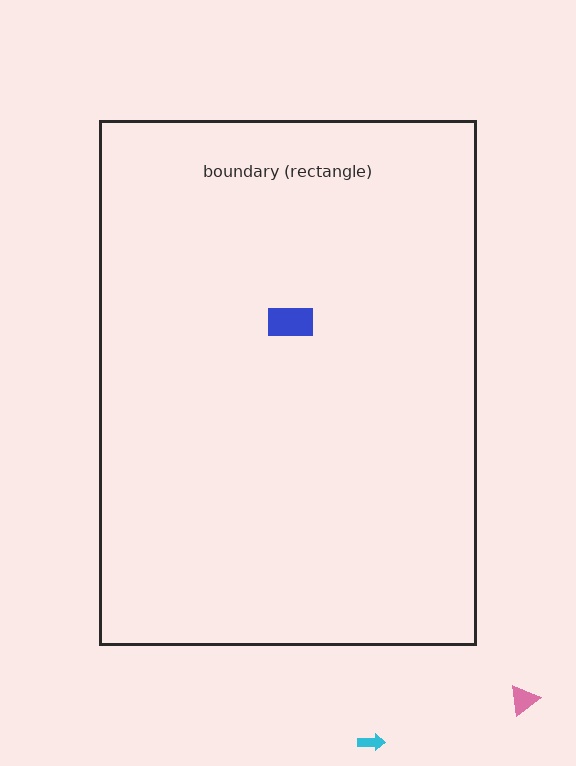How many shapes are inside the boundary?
1 inside, 2 outside.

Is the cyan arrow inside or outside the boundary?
Outside.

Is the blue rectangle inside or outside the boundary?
Inside.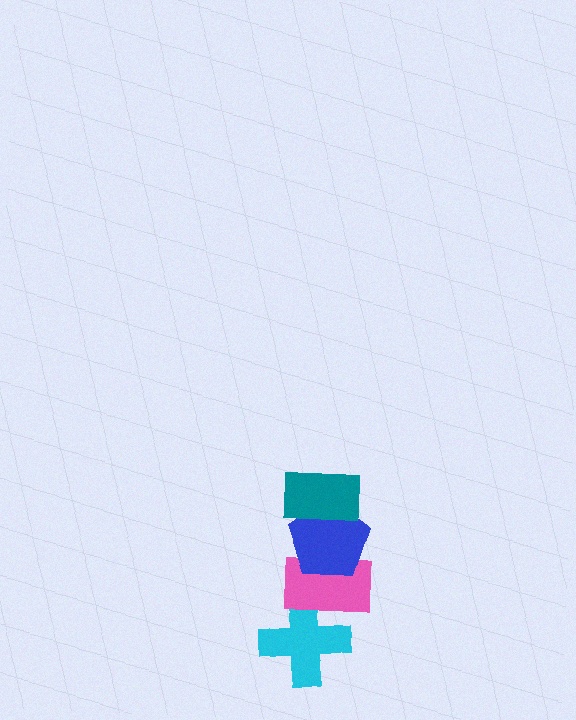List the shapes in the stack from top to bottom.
From top to bottom: the teal rectangle, the blue pentagon, the pink rectangle, the cyan cross.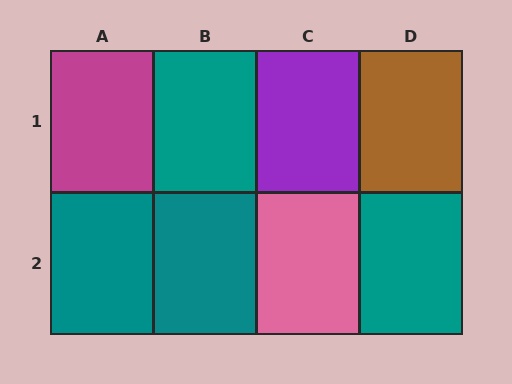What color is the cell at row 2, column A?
Teal.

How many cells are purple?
1 cell is purple.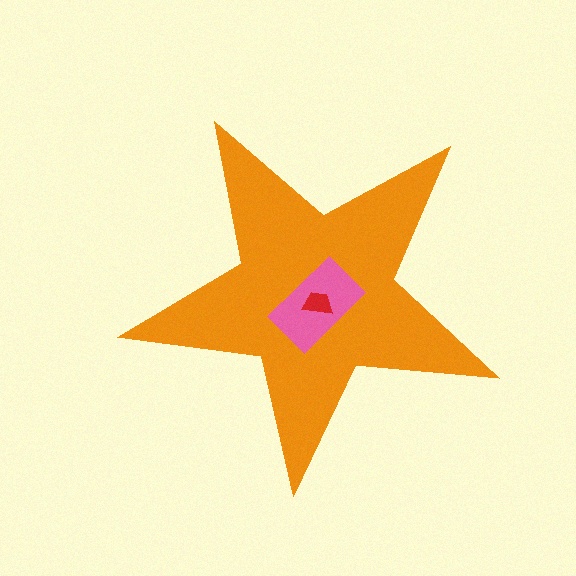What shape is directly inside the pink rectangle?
The red trapezoid.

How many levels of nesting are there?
3.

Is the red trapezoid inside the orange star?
Yes.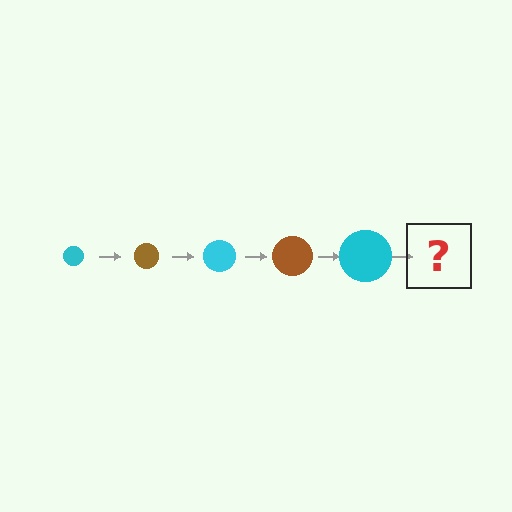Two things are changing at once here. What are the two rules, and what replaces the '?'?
The two rules are that the circle grows larger each step and the color cycles through cyan and brown. The '?' should be a brown circle, larger than the previous one.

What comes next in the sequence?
The next element should be a brown circle, larger than the previous one.